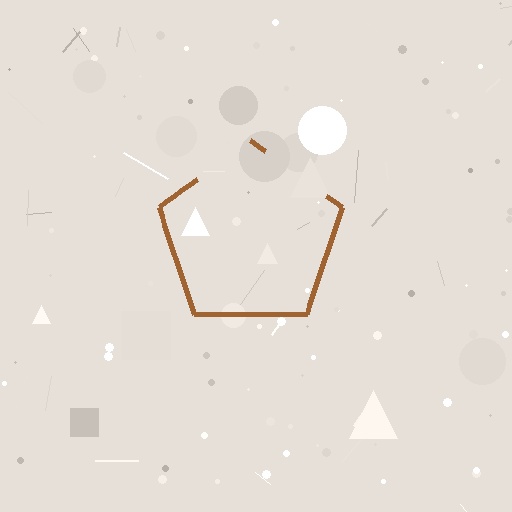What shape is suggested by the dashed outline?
The dashed outline suggests a pentagon.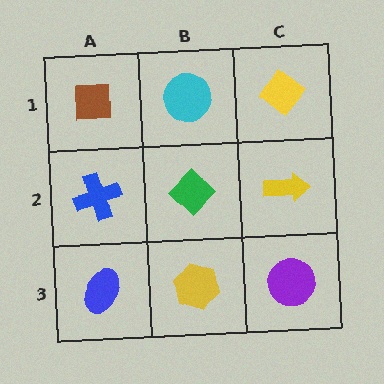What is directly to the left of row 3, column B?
A blue ellipse.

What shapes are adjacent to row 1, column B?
A green diamond (row 2, column B), a brown square (row 1, column A), a yellow diamond (row 1, column C).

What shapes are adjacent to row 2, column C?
A yellow diamond (row 1, column C), a purple circle (row 3, column C), a green diamond (row 2, column B).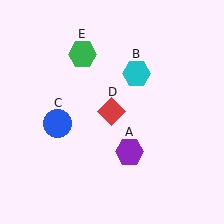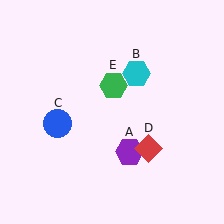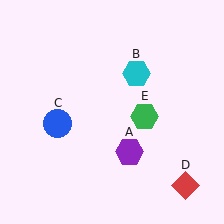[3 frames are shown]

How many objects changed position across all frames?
2 objects changed position: red diamond (object D), green hexagon (object E).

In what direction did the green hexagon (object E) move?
The green hexagon (object E) moved down and to the right.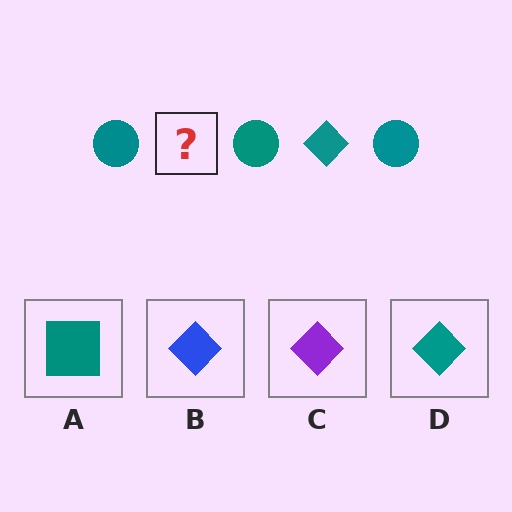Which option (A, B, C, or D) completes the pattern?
D.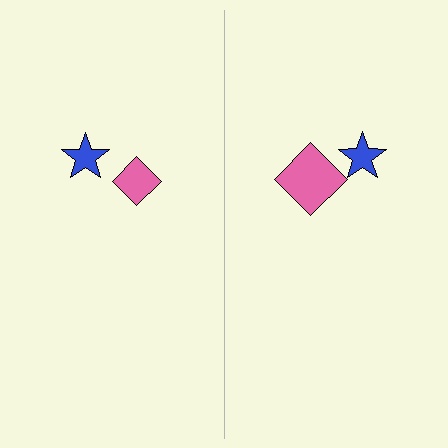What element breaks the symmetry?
The pink diamond on the right side has a different size than its mirror counterpart.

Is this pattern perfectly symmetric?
No, the pattern is not perfectly symmetric. The pink diamond on the right side has a different size than its mirror counterpart.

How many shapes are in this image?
There are 4 shapes in this image.